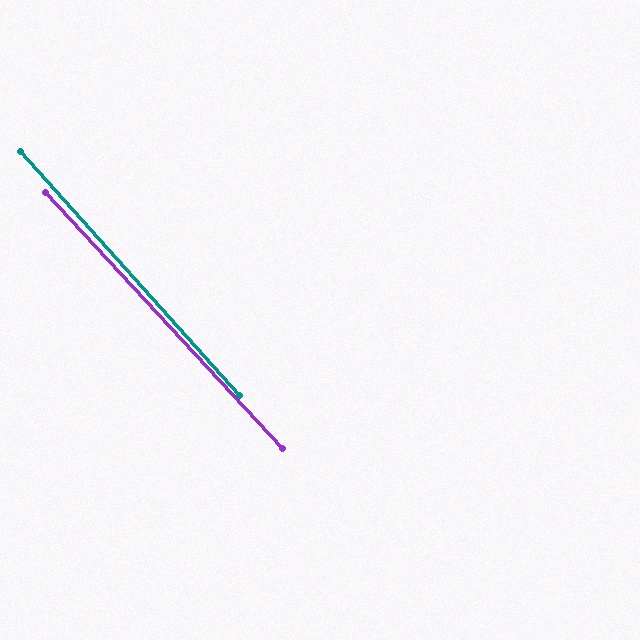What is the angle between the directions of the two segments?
Approximately 1 degree.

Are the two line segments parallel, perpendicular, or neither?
Parallel — their directions differ by only 0.8°.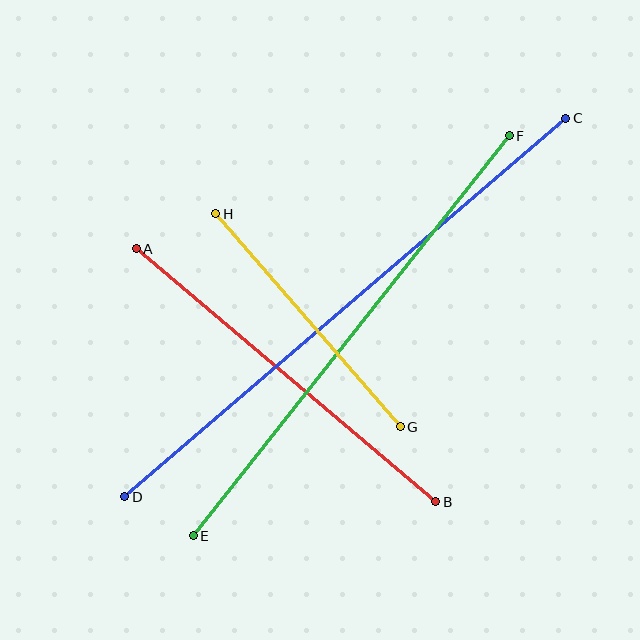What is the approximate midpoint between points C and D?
The midpoint is at approximately (345, 308) pixels.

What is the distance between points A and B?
The distance is approximately 392 pixels.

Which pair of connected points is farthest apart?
Points C and D are farthest apart.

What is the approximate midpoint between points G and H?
The midpoint is at approximately (308, 320) pixels.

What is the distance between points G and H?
The distance is approximately 282 pixels.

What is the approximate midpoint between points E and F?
The midpoint is at approximately (351, 336) pixels.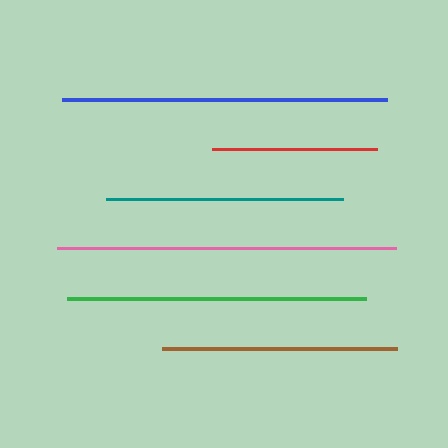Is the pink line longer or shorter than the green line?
The pink line is longer than the green line.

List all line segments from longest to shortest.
From longest to shortest: pink, blue, green, teal, brown, red.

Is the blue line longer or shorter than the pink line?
The pink line is longer than the blue line.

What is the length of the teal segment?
The teal segment is approximately 236 pixels long.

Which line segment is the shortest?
The red line is the shortest at approximately 165 pixels.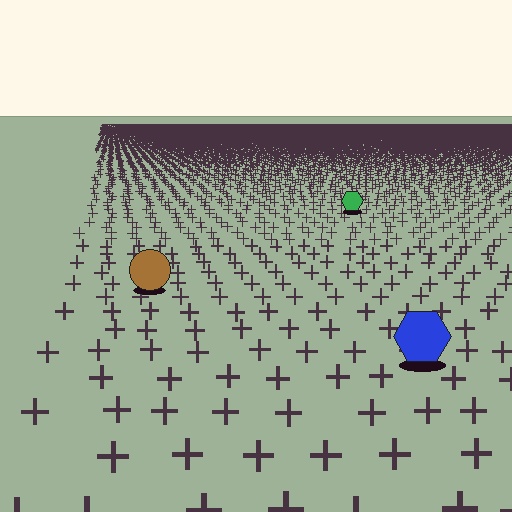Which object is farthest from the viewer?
The green hexagon is farthest from the viewer. It appears smaller and the ground texture around it is denser.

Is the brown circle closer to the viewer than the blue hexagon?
No. The blue hexagon is closer — you can tell from the texture gradient: the ground texture is coarser near it.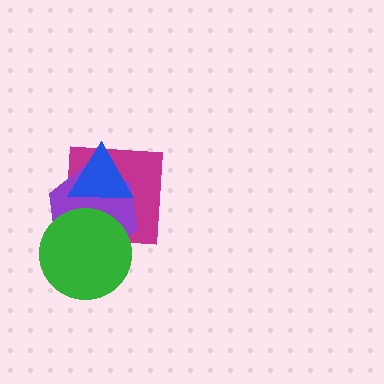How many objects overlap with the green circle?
2 objects overlap with the green circle.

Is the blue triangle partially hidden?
No, no other shape covers it.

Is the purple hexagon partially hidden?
Yes, it is partially covered by another shape.